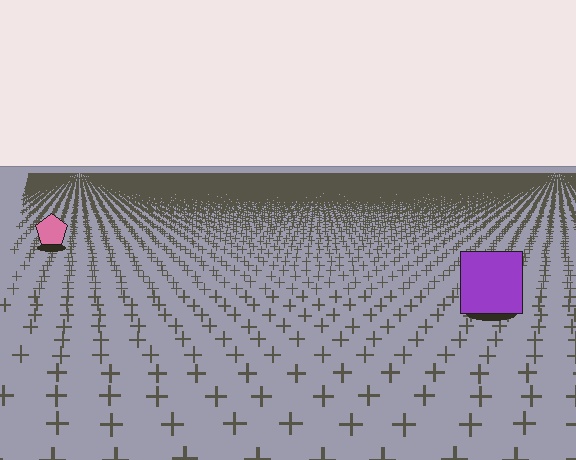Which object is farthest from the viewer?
The pink pentagon is farthest from the viewer. It appears smaller and the ground texture around it is denser.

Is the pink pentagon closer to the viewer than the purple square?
No. The purple square is closer — you can tell from the texture gradient: the ground texture is coarser near it.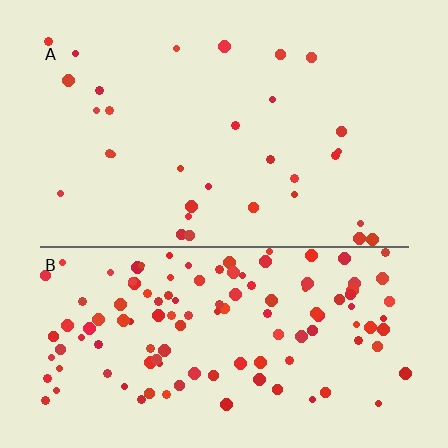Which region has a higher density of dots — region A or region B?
B (the bottom).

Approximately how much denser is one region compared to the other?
Approximately 3.9× — region B over region A.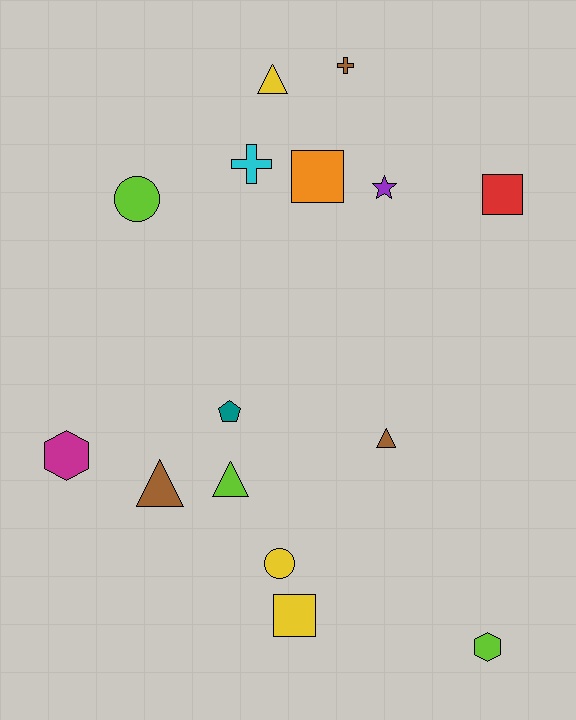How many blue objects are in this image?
There are no blue objects.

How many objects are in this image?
There are 15 objects.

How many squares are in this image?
There are 3 squares.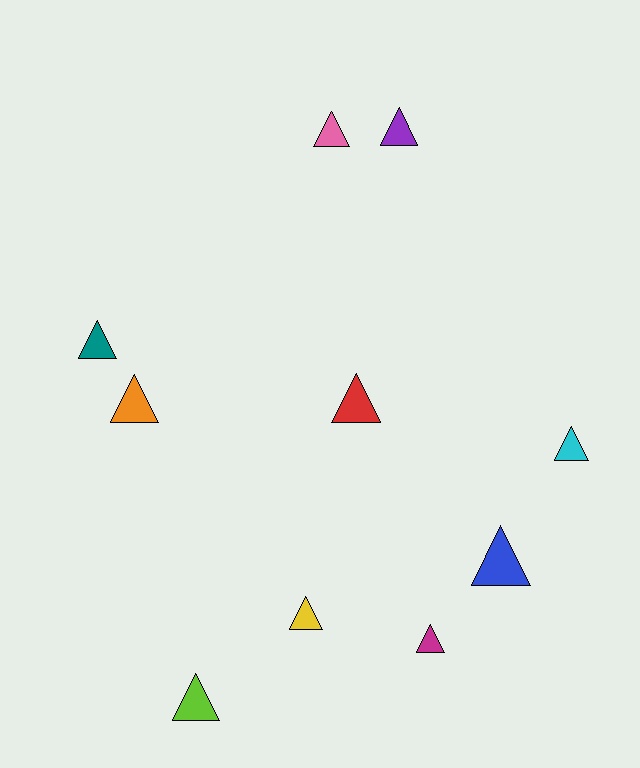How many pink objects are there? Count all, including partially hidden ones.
There is 1 pink object.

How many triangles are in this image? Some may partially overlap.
There are 10 triangles.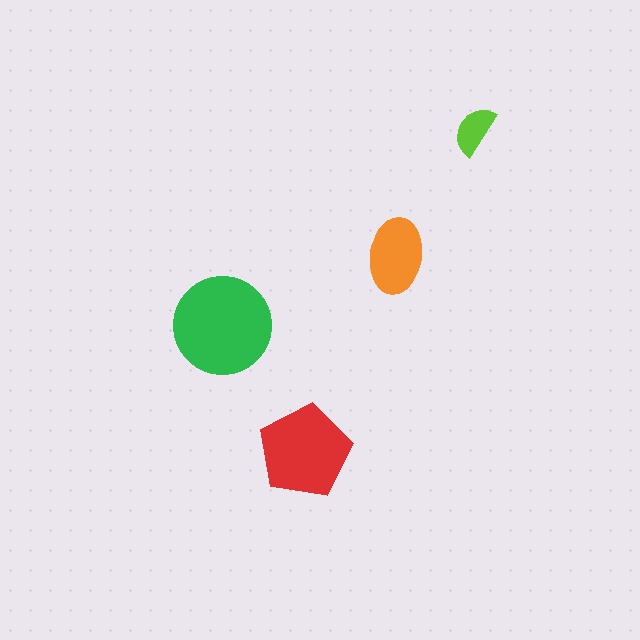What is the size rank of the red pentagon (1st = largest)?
2nd.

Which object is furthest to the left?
The green circle is leftmost.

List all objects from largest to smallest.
The green circle, the red pentagon, the orange ellipse, the lime semicircle.